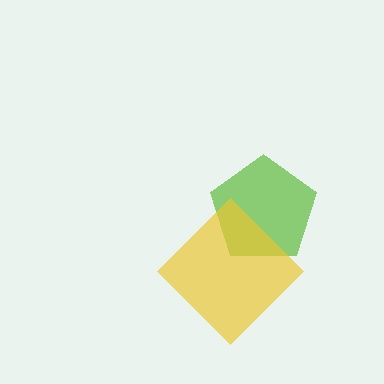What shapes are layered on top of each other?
The layered shapes are: a lime pentagon, a yellow diamond.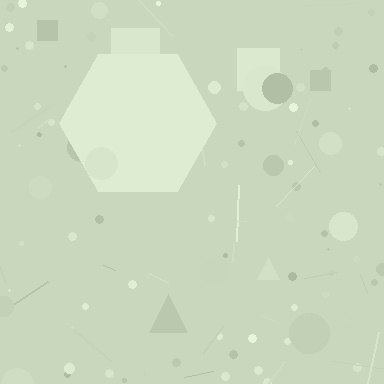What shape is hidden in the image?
A hexagon is hidden in the image.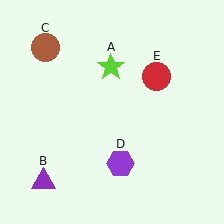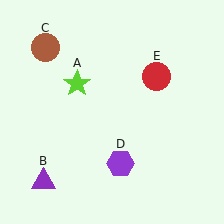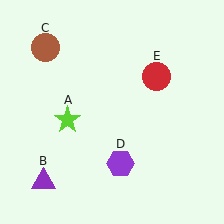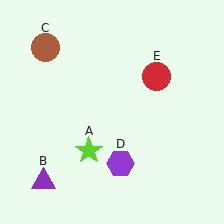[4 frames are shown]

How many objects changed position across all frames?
1 object changed position: lime star (object A).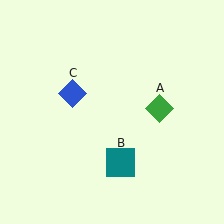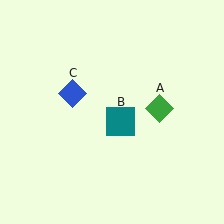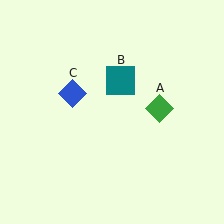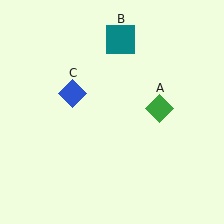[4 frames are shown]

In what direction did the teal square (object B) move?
The teal square (object B) moved up.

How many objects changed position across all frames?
1 object changed position: teal square (object B).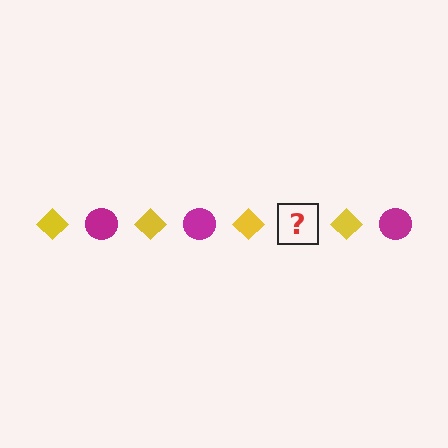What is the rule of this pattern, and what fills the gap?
The rule is that the pattern alternates between yellow diamond and magenta circle. The gap should be filled with a magenta circle.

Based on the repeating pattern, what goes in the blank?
The blank should be a magenta circle.